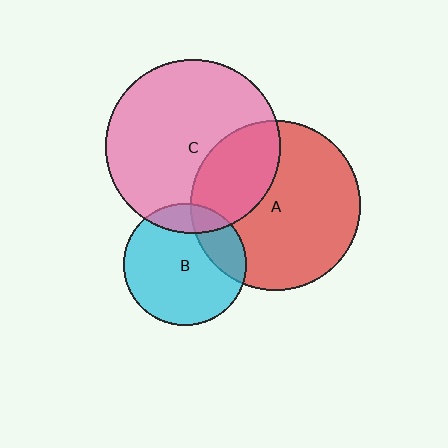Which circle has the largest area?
Circle C (pink).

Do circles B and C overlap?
Yes.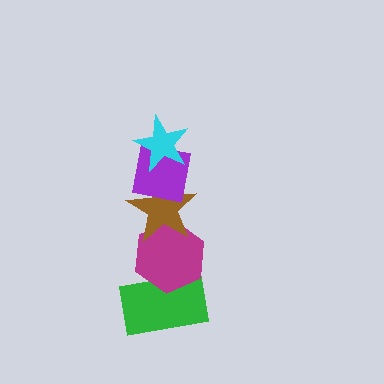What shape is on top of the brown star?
The purple square is on top of the brown star.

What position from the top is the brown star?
The brown star is 3rd from the top.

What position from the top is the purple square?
The purple square is 2nd from the top.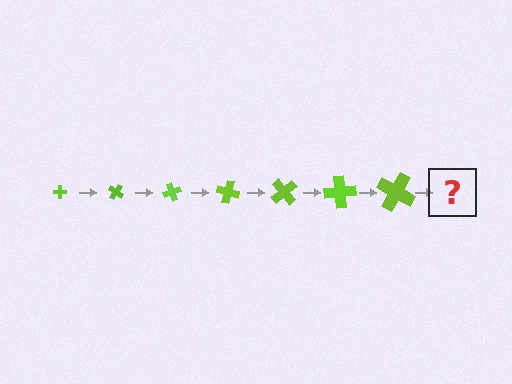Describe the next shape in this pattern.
It should be a cross, larger than the previous one and rotated 245 degrees from the start.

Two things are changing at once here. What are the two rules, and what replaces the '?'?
The two rules are that the cross grows larger each step and it rotates 35 degrees each step. The '?' should be a cross, larger than the previous one and rotated 245 degrees from the start.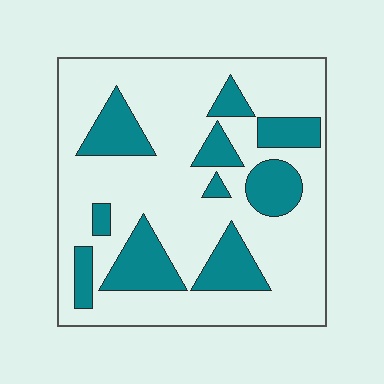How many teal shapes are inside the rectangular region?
10.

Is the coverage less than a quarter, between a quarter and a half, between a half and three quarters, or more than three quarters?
Between a quarter and a half.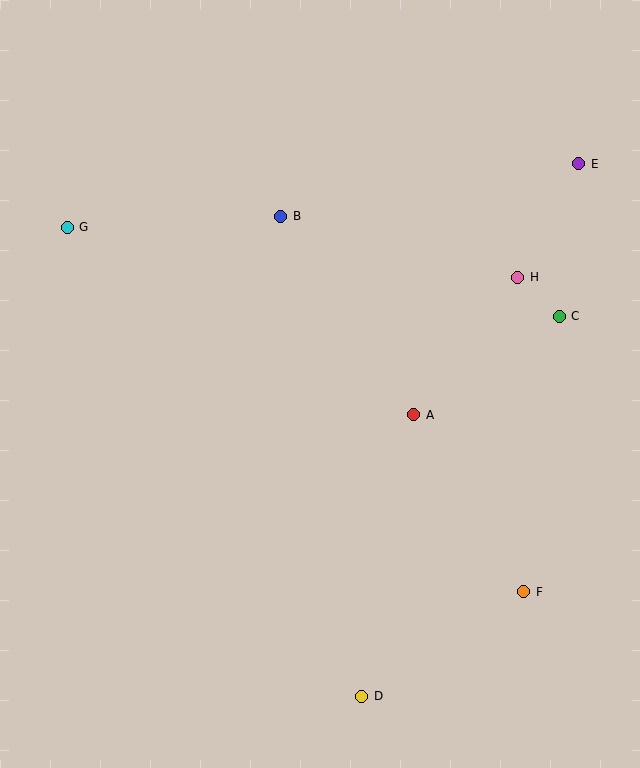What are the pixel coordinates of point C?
Point C is at (559, 316).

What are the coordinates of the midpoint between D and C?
The midpoint between D and C is at (460, 506).